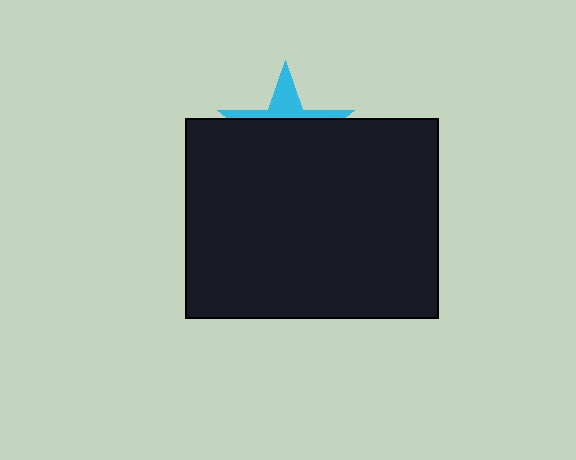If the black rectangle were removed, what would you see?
You would see the complete cyan star.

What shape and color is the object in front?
The object in front is a black rectangle.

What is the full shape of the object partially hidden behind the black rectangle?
The partially hidden object is a cyan star.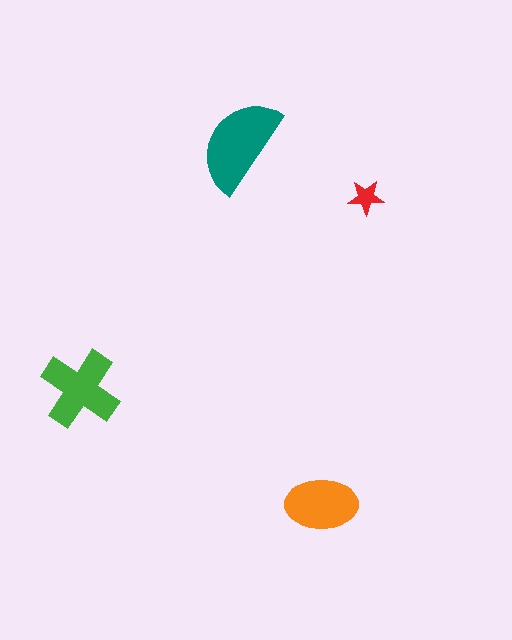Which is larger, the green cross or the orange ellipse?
The green cross.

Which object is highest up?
The teal semicircle is topmost.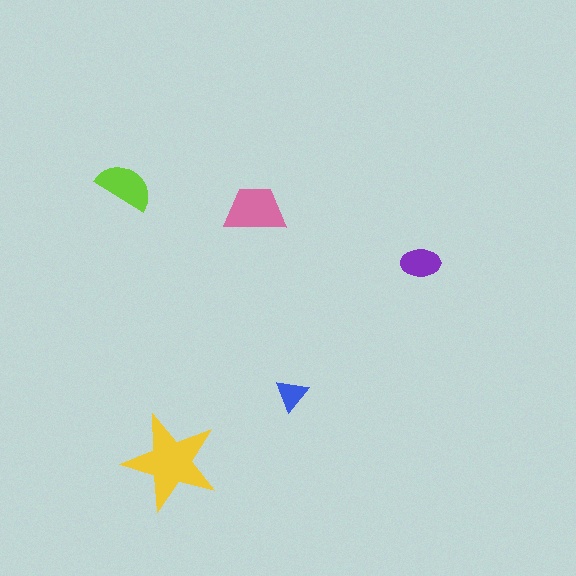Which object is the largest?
The yellow star.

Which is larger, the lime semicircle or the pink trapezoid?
The pink trapezoid.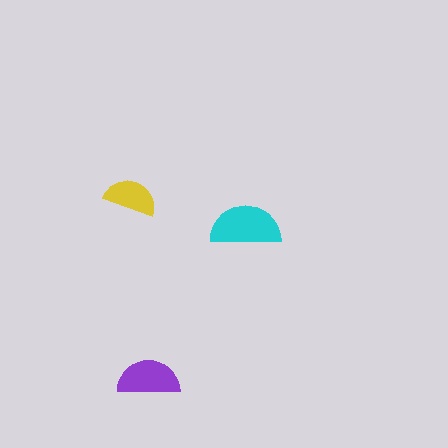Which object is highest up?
The yellow semicircle is topmost.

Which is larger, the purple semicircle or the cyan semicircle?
The cyan one.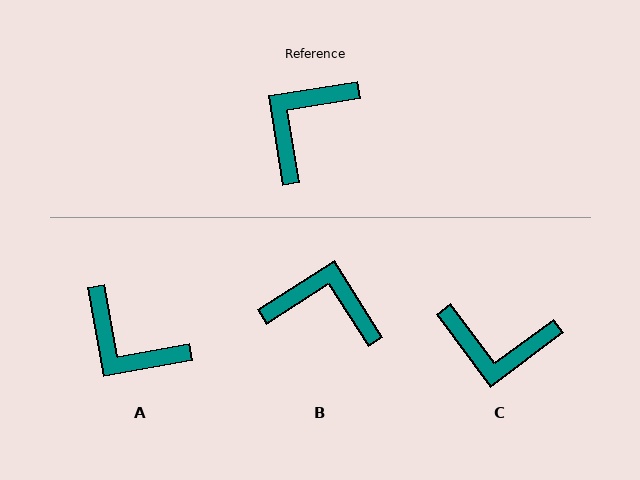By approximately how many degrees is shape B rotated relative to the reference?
Approximately 66 degrees clockwise.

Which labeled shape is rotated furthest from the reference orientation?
C, about 118 degrees away.